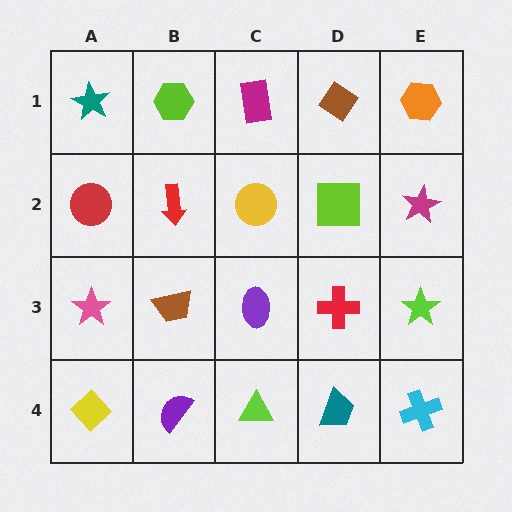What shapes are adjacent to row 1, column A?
A red circle (row 2, column A), a lime hexagon (row 1, column B).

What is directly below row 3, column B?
A purple semicircle.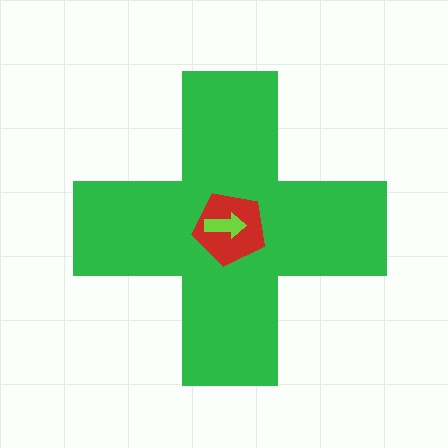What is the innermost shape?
The lime arrow.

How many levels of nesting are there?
3.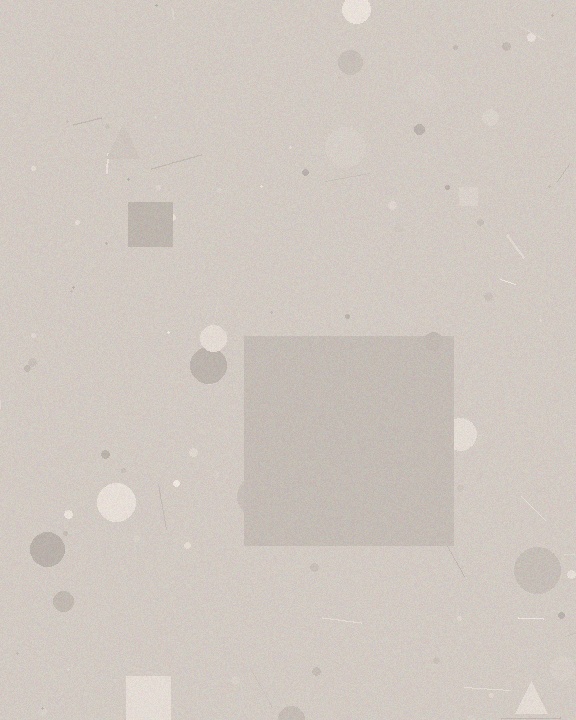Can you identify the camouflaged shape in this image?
The camouflaged shape is a square.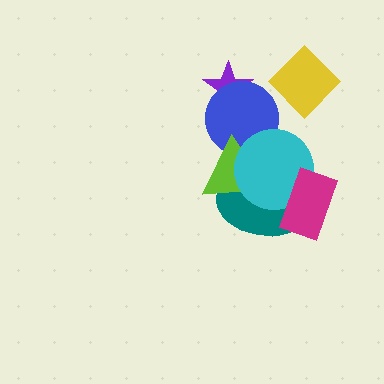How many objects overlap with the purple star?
1 object overlaps with the purple star.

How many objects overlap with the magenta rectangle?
2 objects overlap with the magenta rectangle.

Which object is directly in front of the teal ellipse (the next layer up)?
The lime triangle is directly in front of the teal ellipse.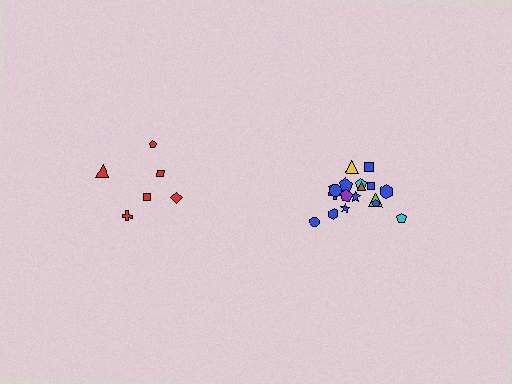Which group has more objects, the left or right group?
The right group.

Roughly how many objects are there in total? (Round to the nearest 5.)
Roughly 25 objects in total.